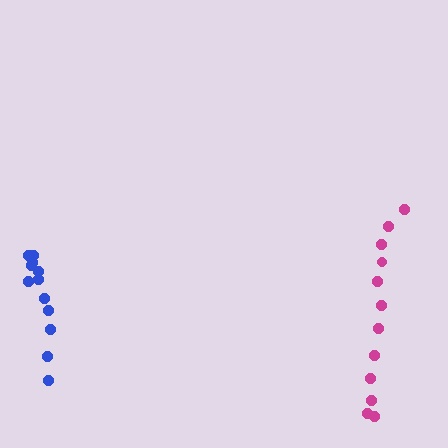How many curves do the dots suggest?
There are 2 distinct paths.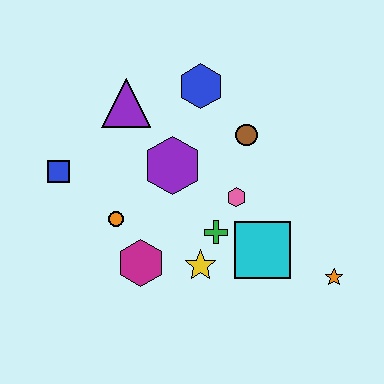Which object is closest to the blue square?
The orange circle is closest to the blue square.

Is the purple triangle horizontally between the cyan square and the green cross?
No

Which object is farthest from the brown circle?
The blue square is farthest from the brown circle.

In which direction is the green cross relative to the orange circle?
The green cross is to the right of the orange circle.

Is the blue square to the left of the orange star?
Yes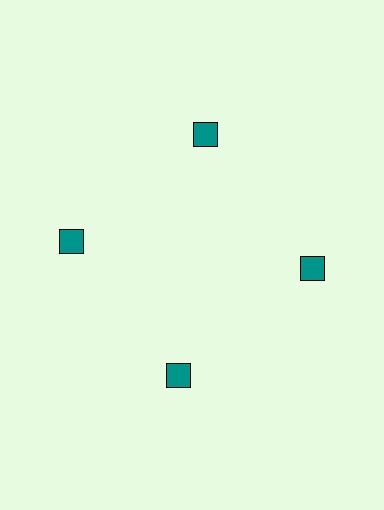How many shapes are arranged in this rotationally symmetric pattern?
There are 4 shapes, arranged in 4 groups of 1.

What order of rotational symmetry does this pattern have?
This pattern has 4-fold rotational symmetry.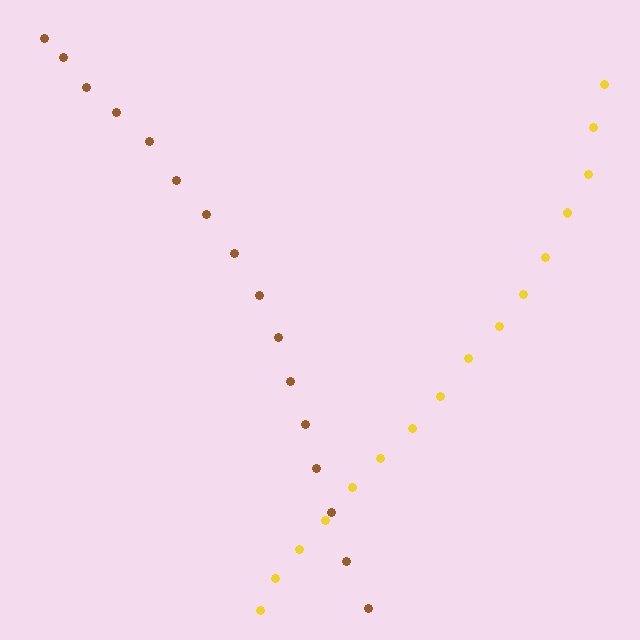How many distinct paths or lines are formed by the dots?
There are 2 distinct paths.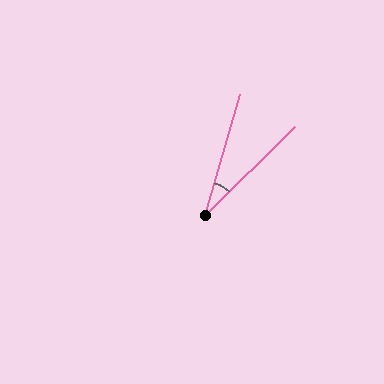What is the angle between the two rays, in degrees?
Approximately 29 degrees.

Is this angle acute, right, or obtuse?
It is acute.